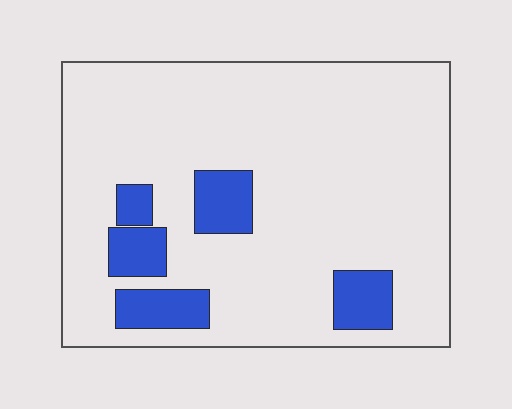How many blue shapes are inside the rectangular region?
5.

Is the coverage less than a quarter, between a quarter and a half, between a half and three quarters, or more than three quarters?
Less than a quarter.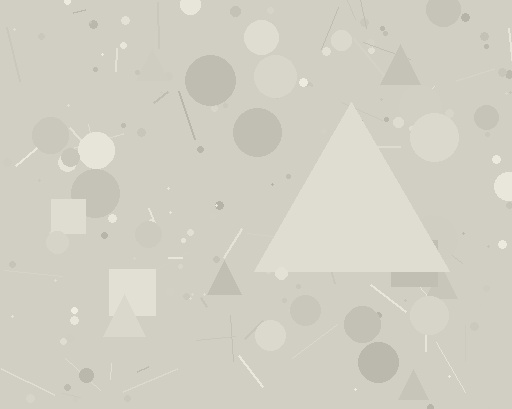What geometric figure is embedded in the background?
A triangle is embedded in the background.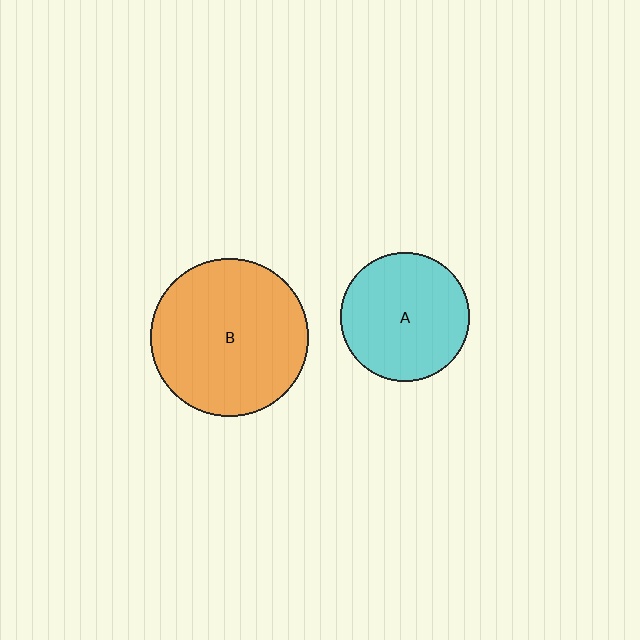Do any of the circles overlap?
No, none of the circles overlap.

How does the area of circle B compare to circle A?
Approximately 1.5 times.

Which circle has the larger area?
Circle B (orange).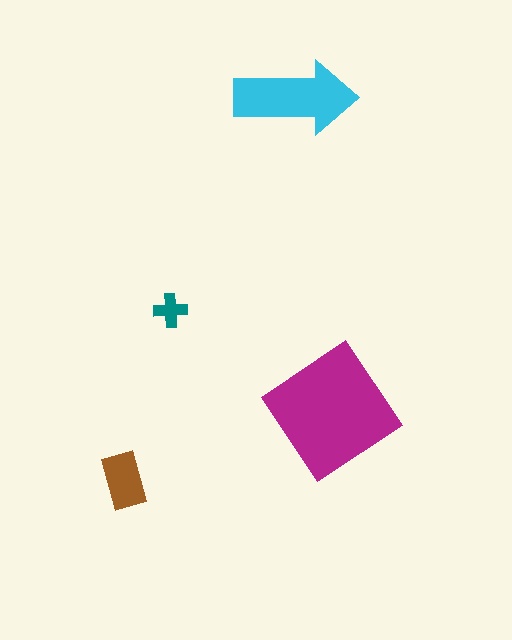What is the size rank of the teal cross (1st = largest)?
4th.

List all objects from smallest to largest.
The teal cross, the brown rectangle, the cyan arrow, the magenta diamond.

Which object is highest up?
The cyan arrow is topmost.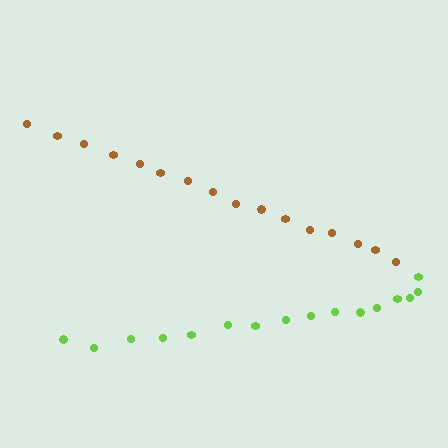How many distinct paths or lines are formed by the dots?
There are 2 distinct paths.